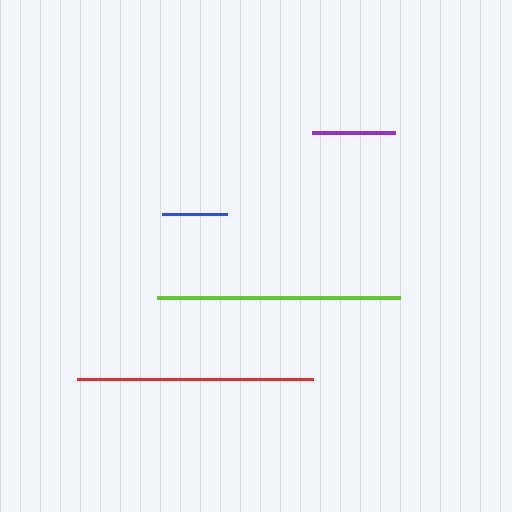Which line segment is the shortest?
The blue line is the shortest at approximately 65 pixels.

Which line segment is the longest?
The lime line is the longest at approximately 243 pixels.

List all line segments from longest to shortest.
From longest to shortest: lime, red, purple, blue.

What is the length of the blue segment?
The blue segment is approximately 65 pixels long.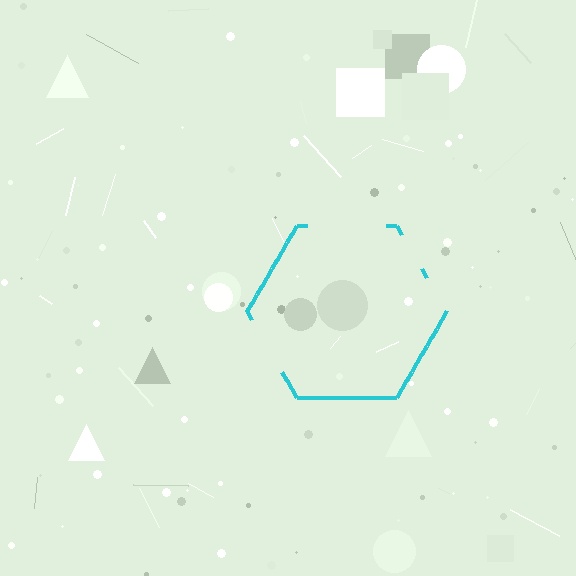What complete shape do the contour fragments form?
The contour fragments form a hexagon.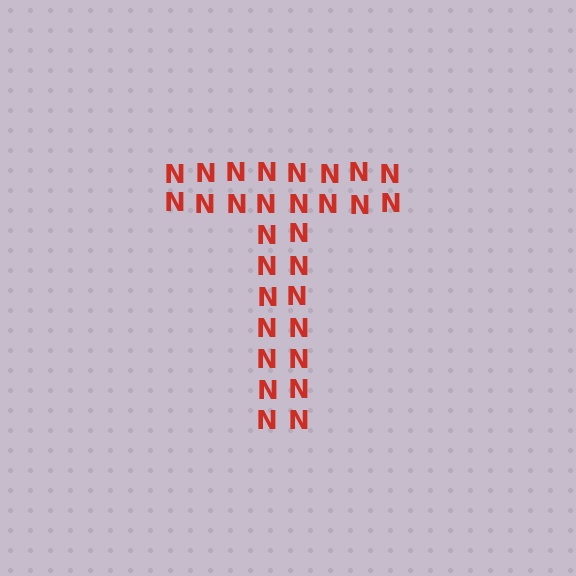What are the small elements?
The small elements are letter N's.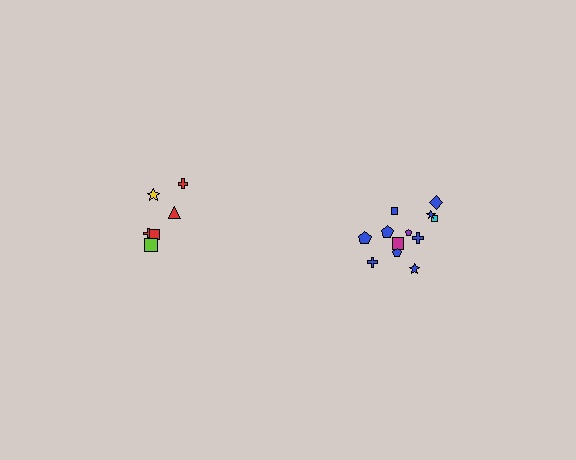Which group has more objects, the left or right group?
The right group.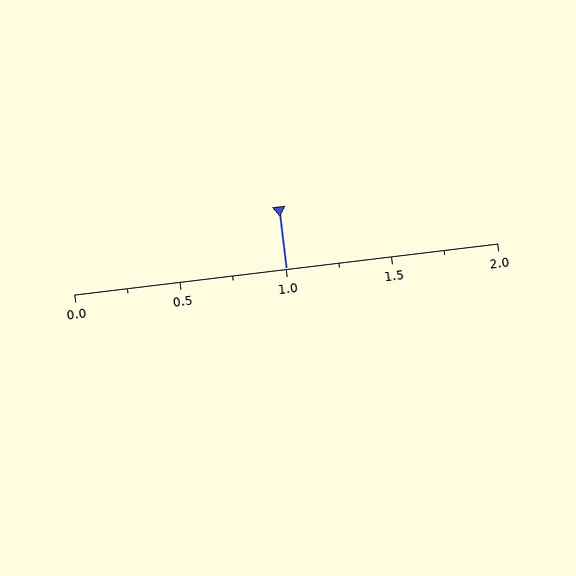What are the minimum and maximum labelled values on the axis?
The axis runs from 0.0 to 2.0.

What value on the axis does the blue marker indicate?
The marker indicates approximately 1.